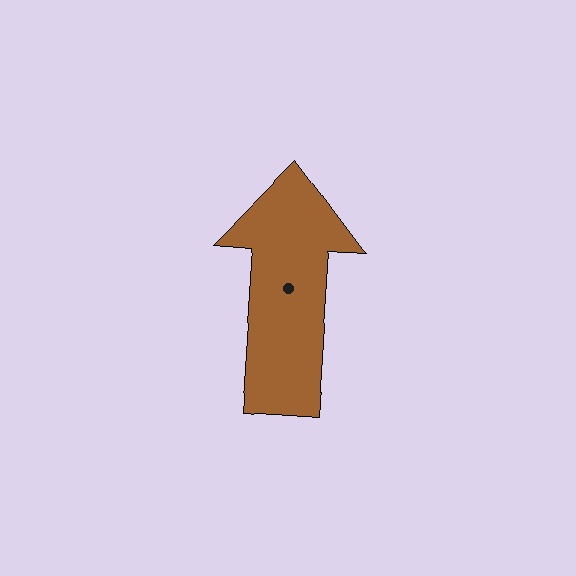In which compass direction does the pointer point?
North.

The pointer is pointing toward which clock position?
Roughly 12 o'clock.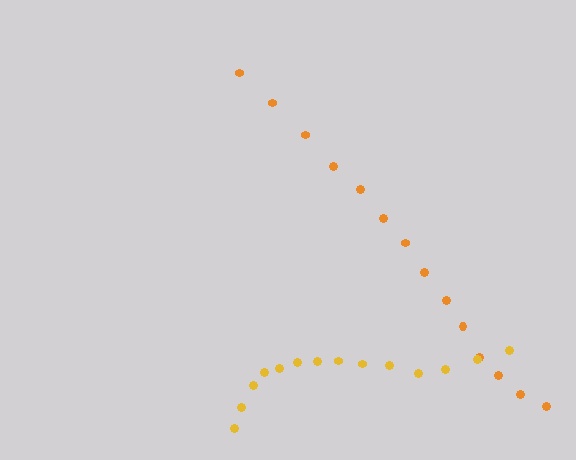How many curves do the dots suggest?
There are 2 distinct paths.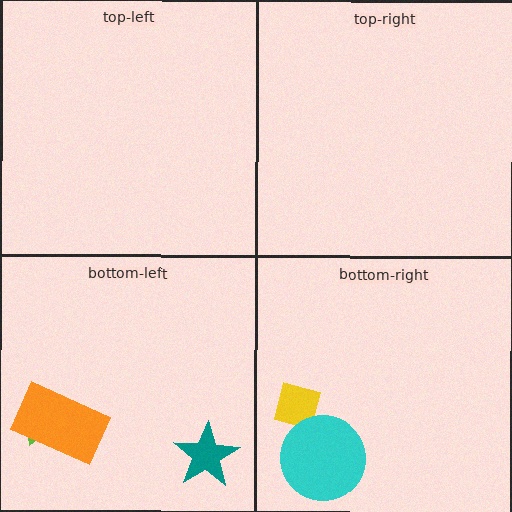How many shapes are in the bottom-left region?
3.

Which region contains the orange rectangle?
The bottom-left region.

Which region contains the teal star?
The bottom-left region.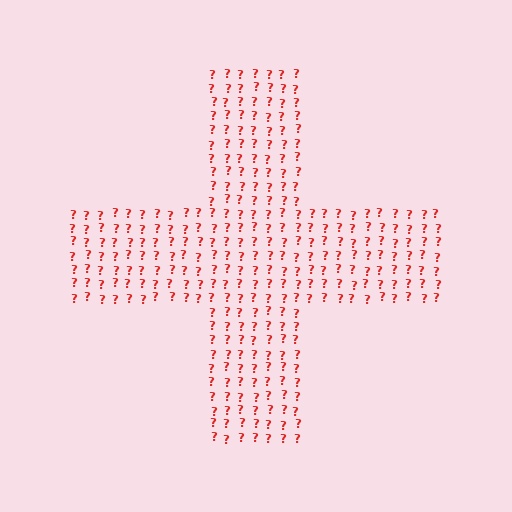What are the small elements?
The small elements are question marks.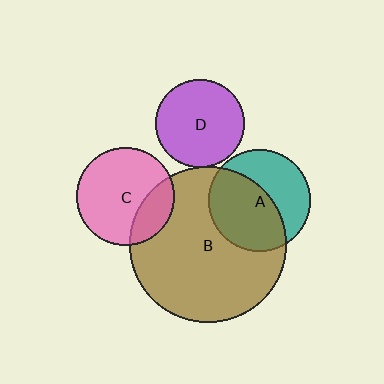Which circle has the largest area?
Circle B (brown).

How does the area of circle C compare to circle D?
Approximately 1.2 times.